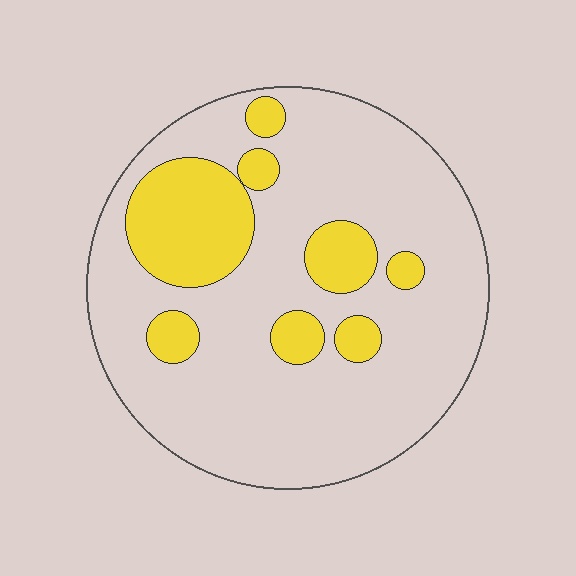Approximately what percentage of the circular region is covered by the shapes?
Approximately 20%.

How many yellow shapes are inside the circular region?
8.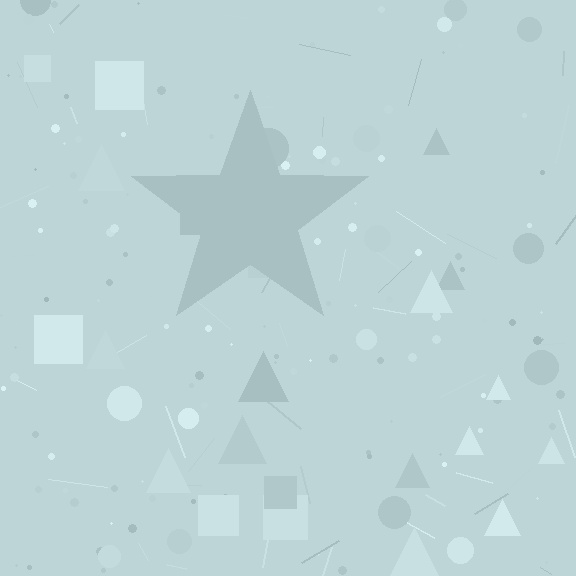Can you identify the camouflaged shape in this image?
The camouflaged shape is a star.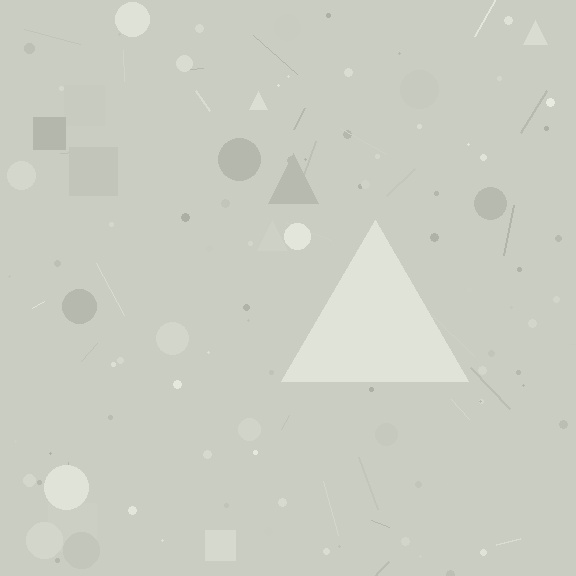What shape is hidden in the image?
A triangle is hidden in the image.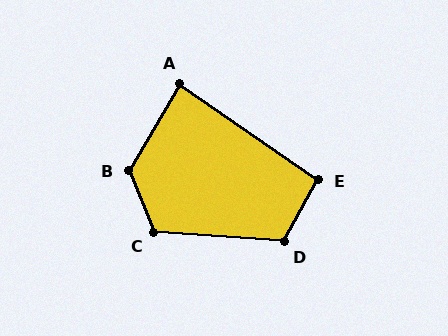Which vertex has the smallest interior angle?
A, at approximately 86 degrees.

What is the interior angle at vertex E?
Approximately 96 degrees (obtuse).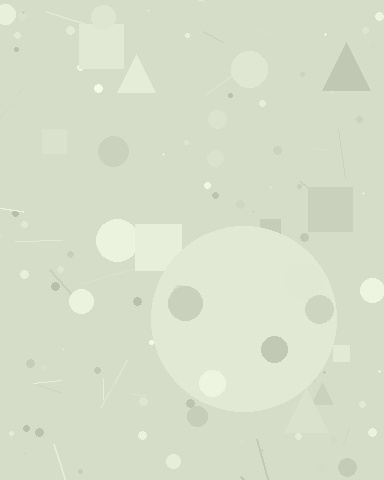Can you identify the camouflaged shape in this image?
The camouflaged shape is a circle.